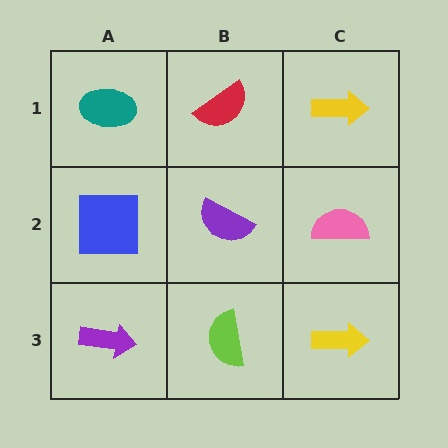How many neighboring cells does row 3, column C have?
2.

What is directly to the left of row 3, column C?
A lime semicircle.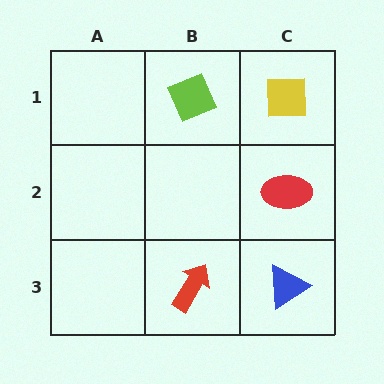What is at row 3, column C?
A blue triangle.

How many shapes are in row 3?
2 shapes.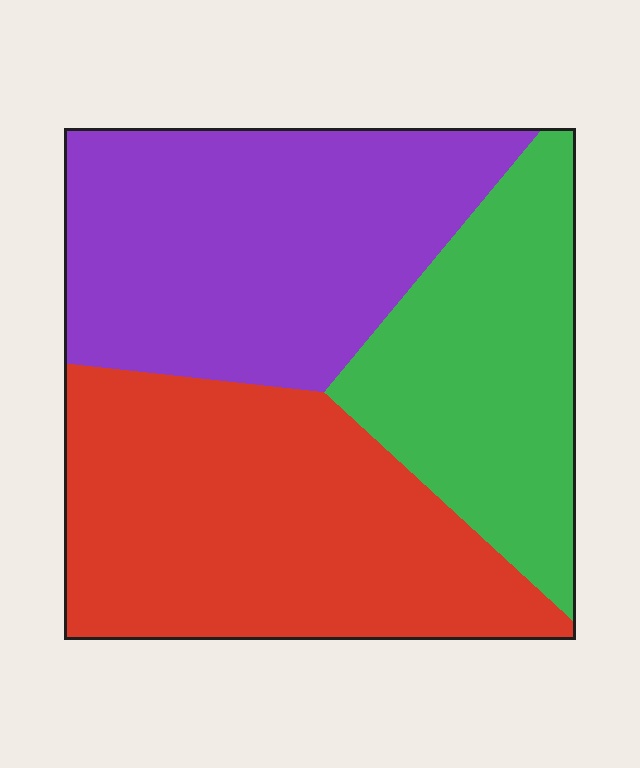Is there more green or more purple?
Purple.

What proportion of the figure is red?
Red takes up about three eighths (3/8) of the figure.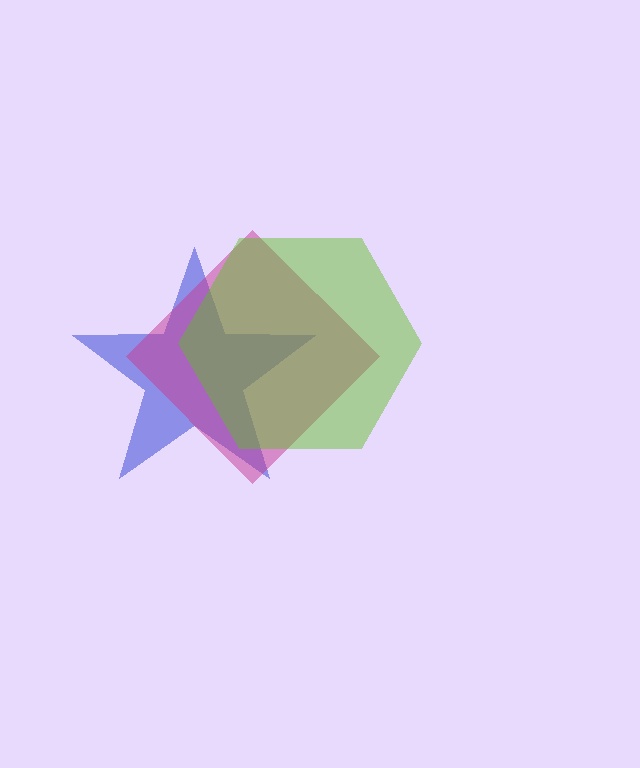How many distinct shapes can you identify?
There are 3 distinct shapes: a blue star, a magenta diamond, a lime hexagon.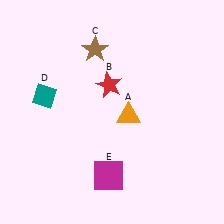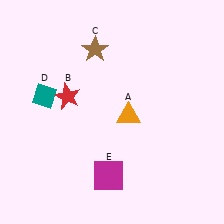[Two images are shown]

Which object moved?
The red star (B) moved left.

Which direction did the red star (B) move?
The red star (B) moved left.